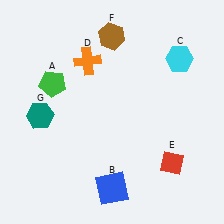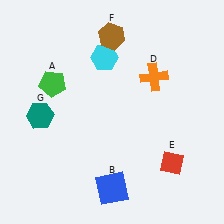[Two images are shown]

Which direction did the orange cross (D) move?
The orange cross (D) moved right.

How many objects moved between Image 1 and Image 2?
2 objects moved between the two images.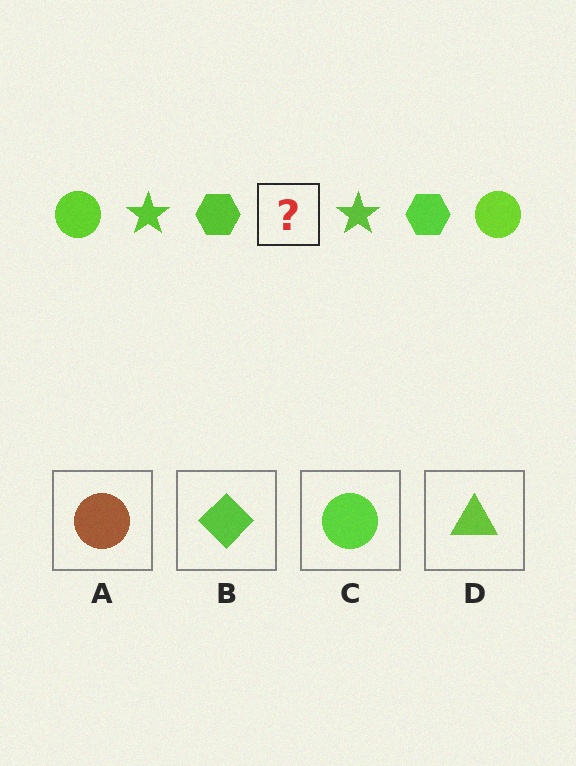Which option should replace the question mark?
Option C.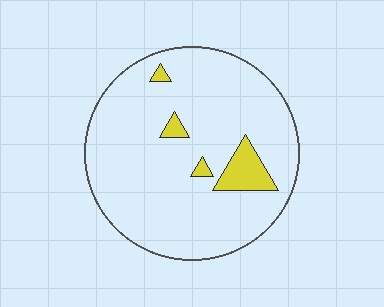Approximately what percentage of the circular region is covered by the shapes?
Approximately 10%.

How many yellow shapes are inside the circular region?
4.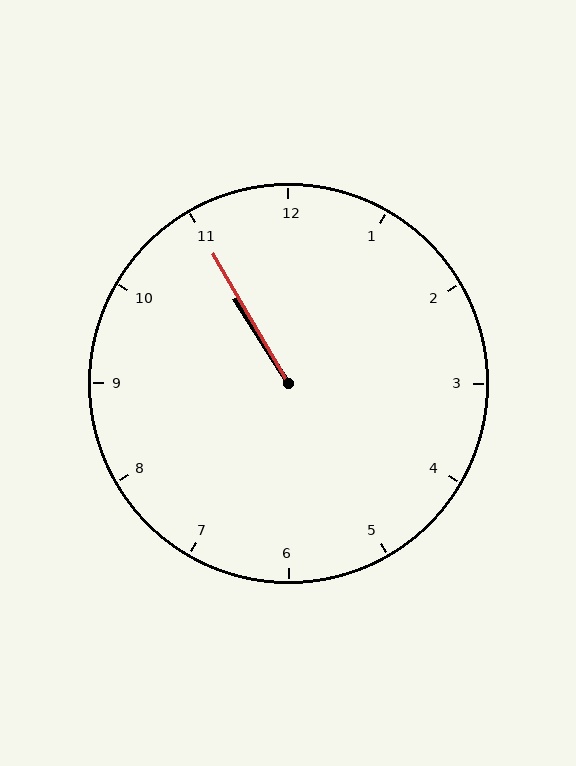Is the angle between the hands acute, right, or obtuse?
It is acute.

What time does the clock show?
10:55.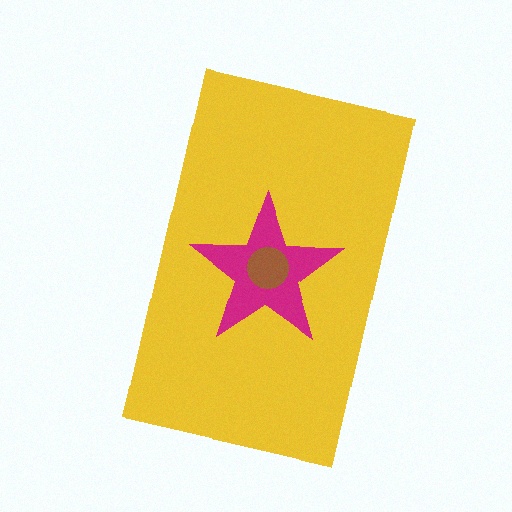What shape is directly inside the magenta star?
The brown circle.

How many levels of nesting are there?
3.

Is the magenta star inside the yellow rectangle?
Yes.